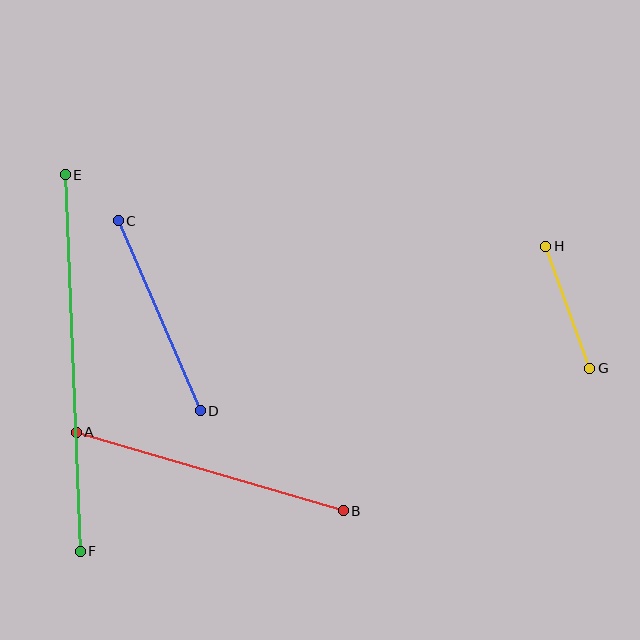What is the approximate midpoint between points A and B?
The midpoint is at approximately (210, 472) pixels.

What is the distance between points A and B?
The distance is approximately 279 pixels.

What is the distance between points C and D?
The distance is approximately 207 pixels.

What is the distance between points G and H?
The distance is approximately 129 pixels.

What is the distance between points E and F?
The distance is approximately 377 pixels.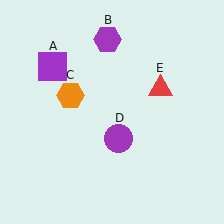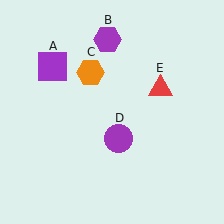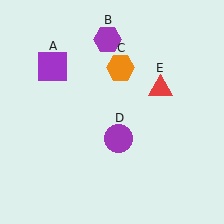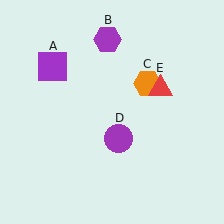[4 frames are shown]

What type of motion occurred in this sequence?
The orange hexagon (object C) rotated clockwise around the center of the scene.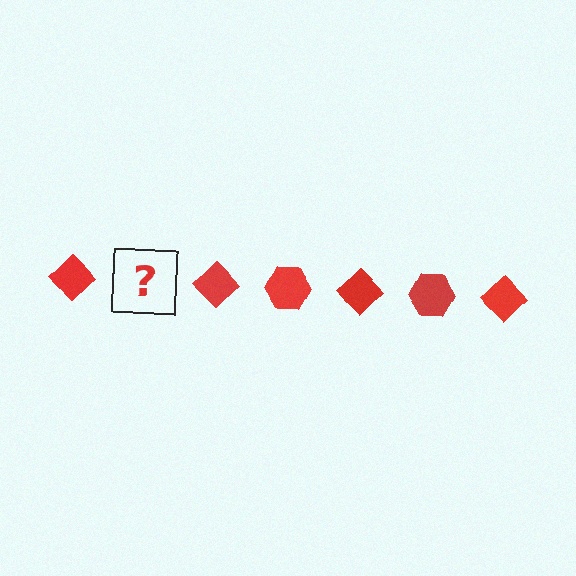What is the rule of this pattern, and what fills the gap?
The rule is that the pattern cycles through diamond, hexagon shapes in red. The gap should be filled with a red hexagon.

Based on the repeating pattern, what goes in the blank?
The blank should be a red hexagon.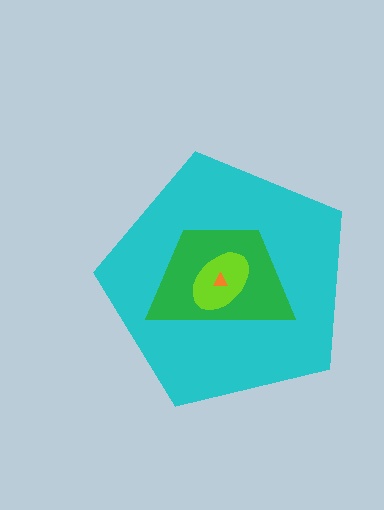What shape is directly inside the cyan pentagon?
The green trapezoid.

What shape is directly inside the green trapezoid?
The lime ellipse.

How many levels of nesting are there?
4.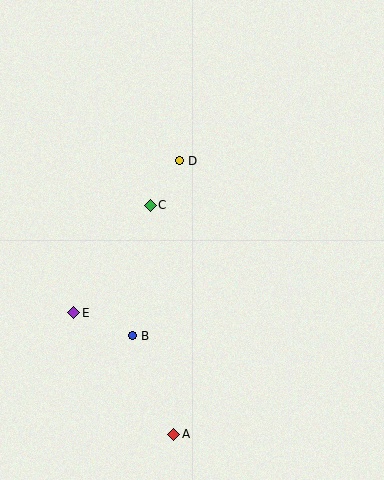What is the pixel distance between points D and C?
The distance between D and C is 53 pixels.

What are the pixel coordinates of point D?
Point D is at (180, 161).